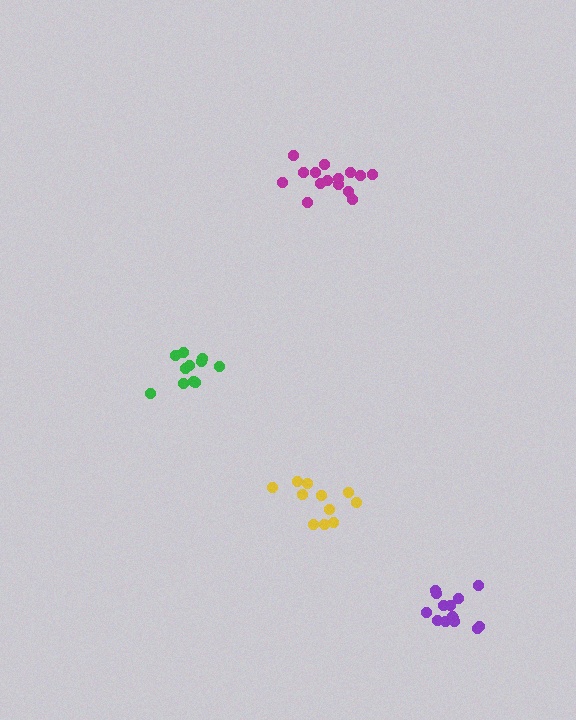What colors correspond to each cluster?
The clusters are colored: purple, yellow, green, magenta.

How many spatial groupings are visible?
There are 4 spatial groupings.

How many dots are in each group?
Group 1: 14 dots, Group 2: 11 dots, Group 3: 11 dots, Group 4: 15 dots (51 total).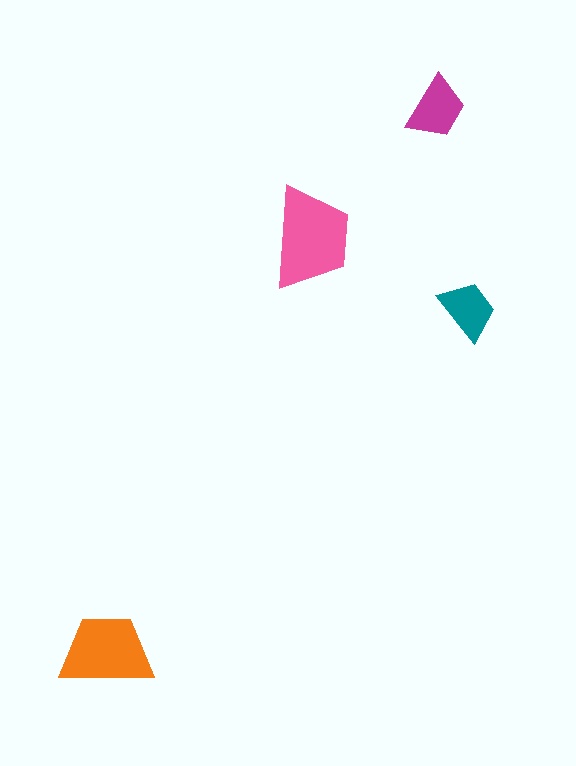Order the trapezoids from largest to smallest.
the pink one, the orange one, the magenta one, the teal one.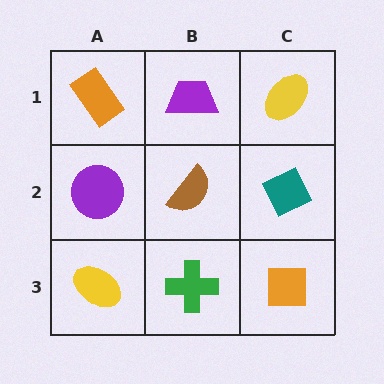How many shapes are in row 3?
3 shapes.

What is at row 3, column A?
A yellow ellipse.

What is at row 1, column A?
An orange rectangle.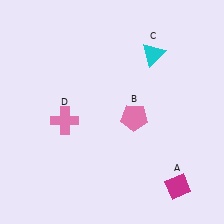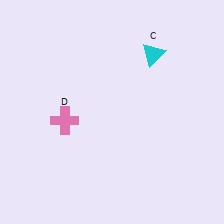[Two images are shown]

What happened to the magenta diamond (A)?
The magenta diamond (A) was removed in Image 2. It was in the bottom-right area of Image 1.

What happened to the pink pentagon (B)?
The pink pentagon (B) was removed in Image 2. It was in the bottom-right area of Image 1.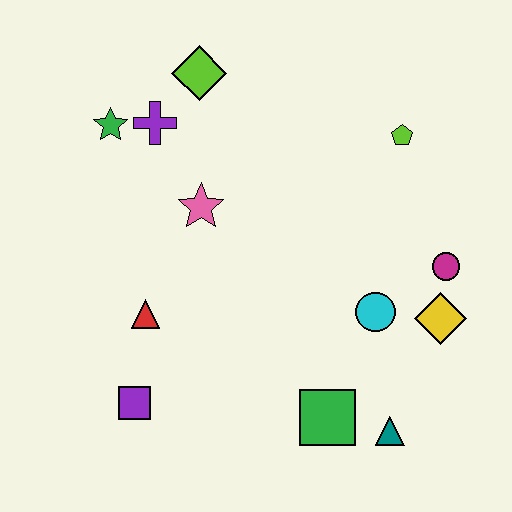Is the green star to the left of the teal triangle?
Yes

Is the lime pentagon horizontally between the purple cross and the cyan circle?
No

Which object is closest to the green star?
The purple cross is closest to the green star.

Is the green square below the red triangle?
Yes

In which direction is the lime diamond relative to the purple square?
The lime diamond is above the purple square.